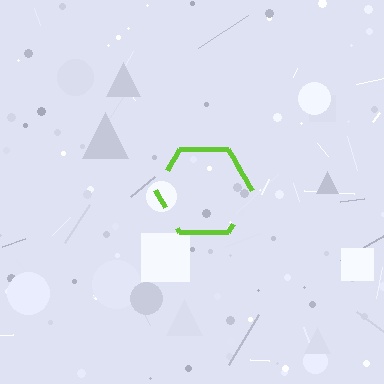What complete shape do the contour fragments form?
The contour fragments form a hexagon.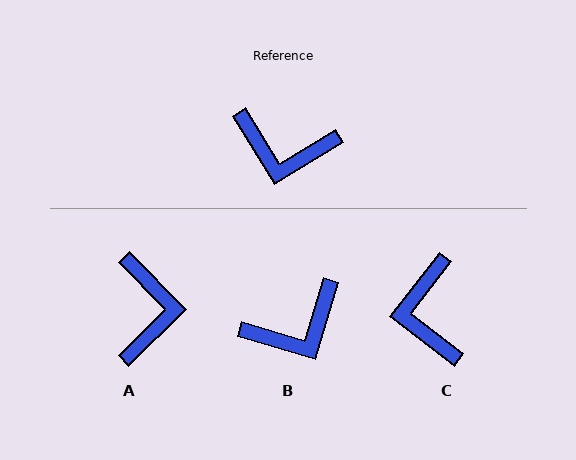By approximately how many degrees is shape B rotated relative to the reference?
Approximately 41 degrees counter-clockwise.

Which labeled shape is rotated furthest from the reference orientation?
A, about 103 degrees away.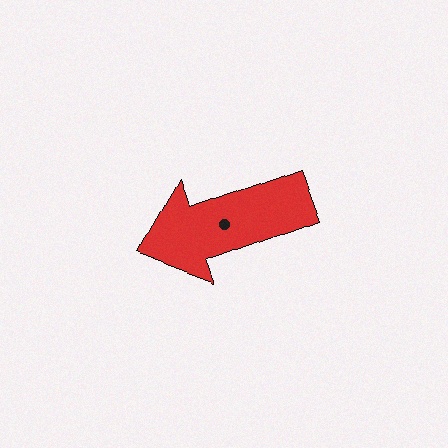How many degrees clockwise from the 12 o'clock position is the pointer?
Approximately 250 degrees.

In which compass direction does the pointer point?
West.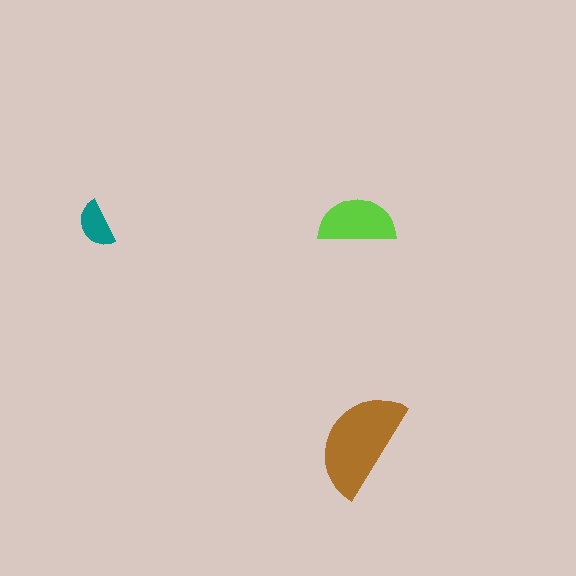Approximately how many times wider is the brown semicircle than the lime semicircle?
About 1.5 times wider.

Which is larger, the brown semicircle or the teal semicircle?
The brown one.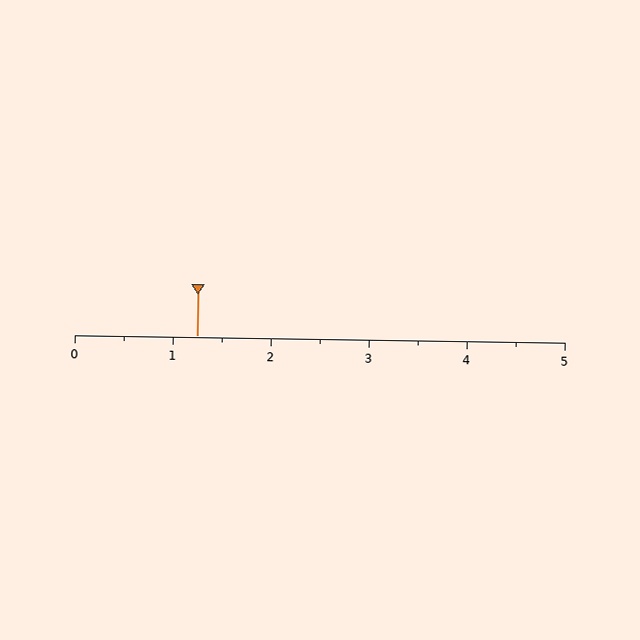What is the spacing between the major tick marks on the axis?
The major ticks are spaced 1 apart.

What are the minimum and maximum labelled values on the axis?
The axis runs from 0 to 5.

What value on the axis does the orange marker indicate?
The marker indicates approximately 1.2.